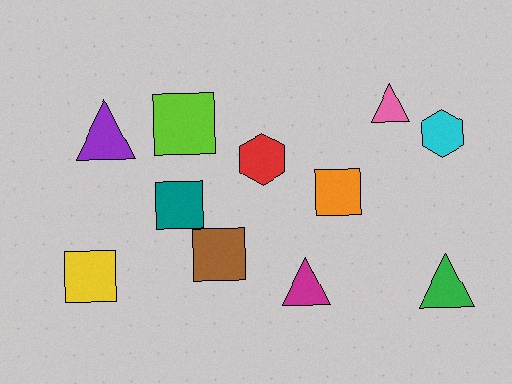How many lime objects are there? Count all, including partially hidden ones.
There is 1 lime object.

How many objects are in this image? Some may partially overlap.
There are 11 objects.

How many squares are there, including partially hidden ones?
There are 5 squares.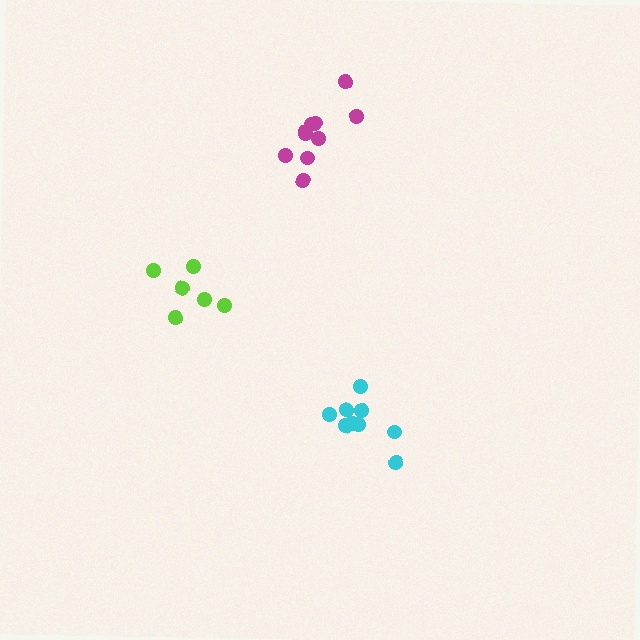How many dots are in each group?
Group 1: 9 dots, Group 2: 10 dots, Group 3: 6 dots (25 total).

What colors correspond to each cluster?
The clusters are colored: cyan, magenta, lime.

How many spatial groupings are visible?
There are 3 spatial groupings.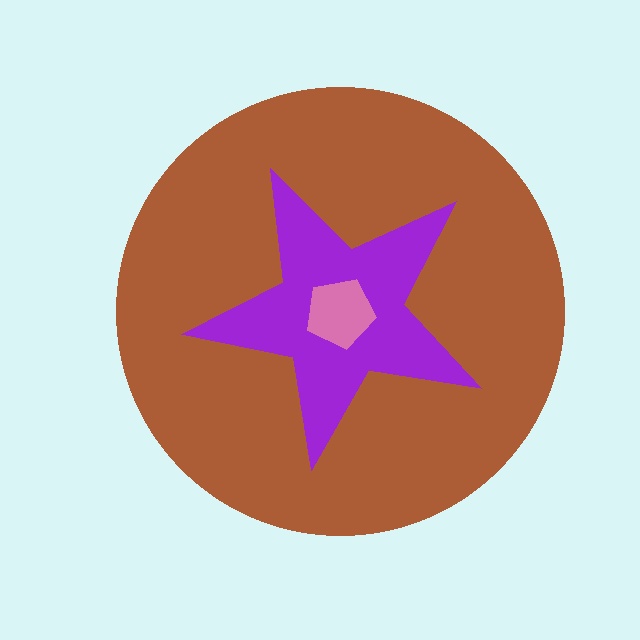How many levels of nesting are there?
3.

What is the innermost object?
The pink pentagon.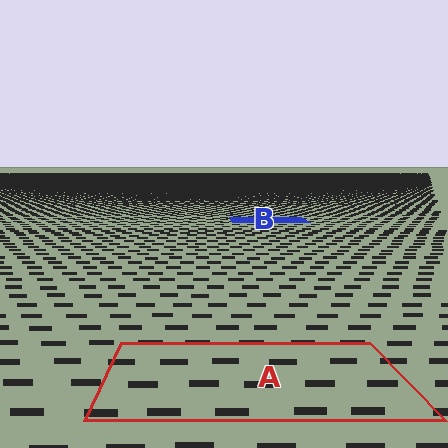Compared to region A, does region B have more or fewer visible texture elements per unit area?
Region B has more texture elements per unit area — they are packed more densely because it is farther away.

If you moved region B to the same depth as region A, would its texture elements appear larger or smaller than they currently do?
They would appear larger. At a closer depth, the same texture elements are projected at a bigger on-screen size.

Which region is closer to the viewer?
Region A is closer. The texture elements there are larger and more spread out.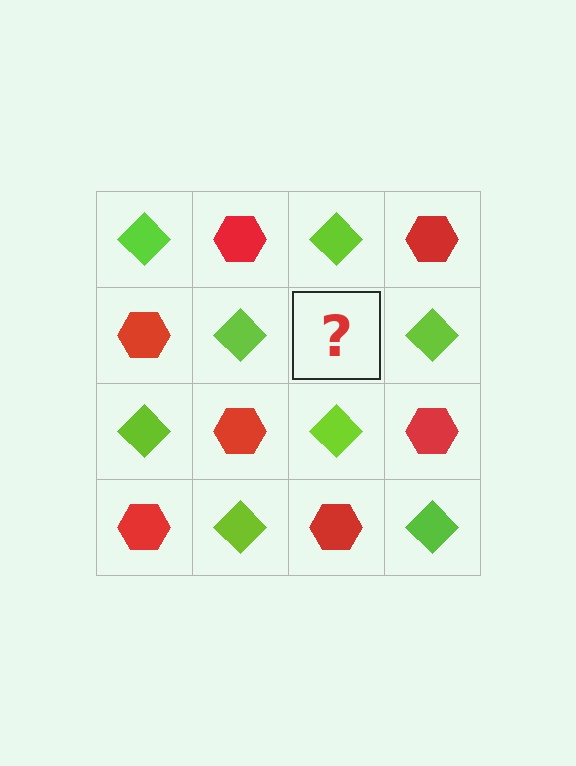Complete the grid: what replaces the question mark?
The question mark should be replaced with a red hexagon.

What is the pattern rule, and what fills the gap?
The rule is that it alternates lime diamond and red hexagon in a checkerboard pattern. The gap should be filled with a red hexagon.